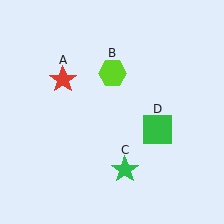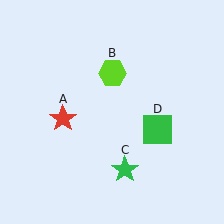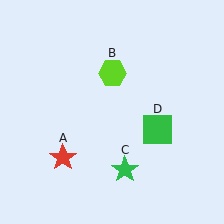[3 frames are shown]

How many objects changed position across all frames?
1 object changed position: red star (object A).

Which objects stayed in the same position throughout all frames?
Lime hexagon (object B) and green star (object C) and green square (object D) remained stationary.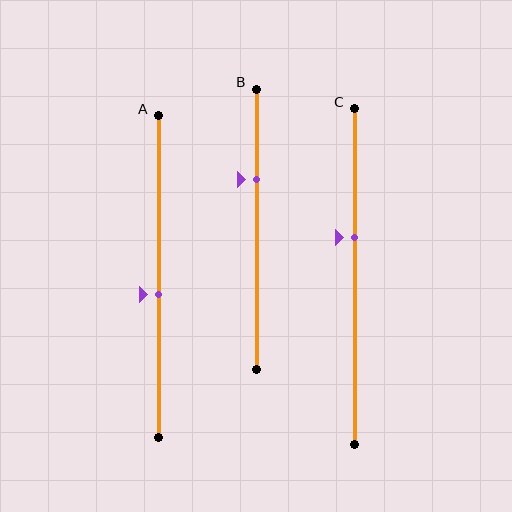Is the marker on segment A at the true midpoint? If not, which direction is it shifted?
No, the marker on segment A is shifted downward by about 6% of the segment length.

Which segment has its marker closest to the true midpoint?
Segment A has its marker closest to the true midpoint.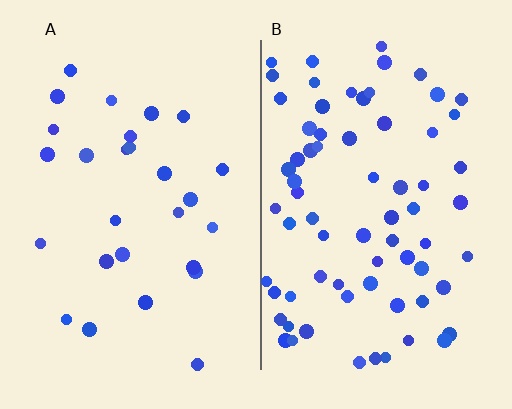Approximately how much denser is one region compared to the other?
Approximately 2.6× — region B over region A.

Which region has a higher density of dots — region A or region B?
B (the right).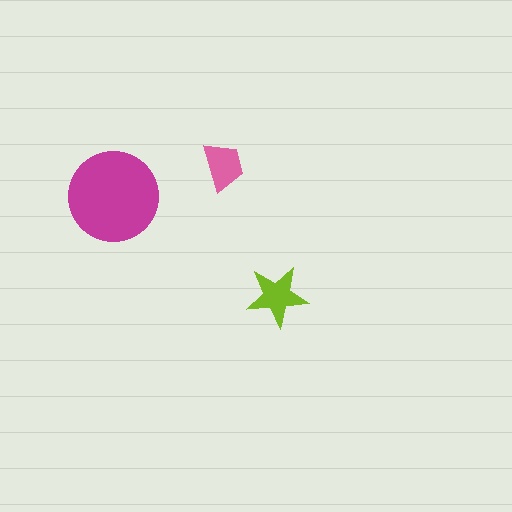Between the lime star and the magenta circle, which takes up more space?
The magenta circle.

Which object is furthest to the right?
The lime star is rightmost.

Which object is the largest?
The magenta circle.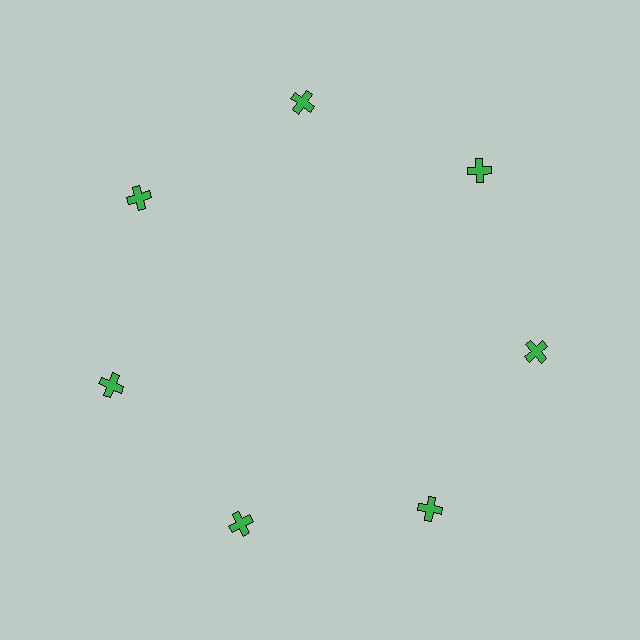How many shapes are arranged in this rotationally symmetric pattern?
There are 7 shapes, arranged in 7 groups of 1.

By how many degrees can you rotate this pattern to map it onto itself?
The pattern maps onto itself every 51 degrees of rotation.